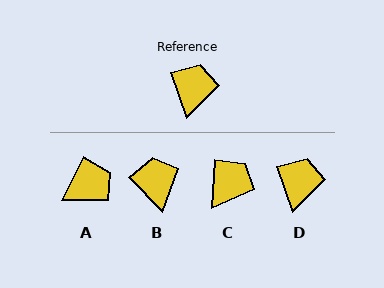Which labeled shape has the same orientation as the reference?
D.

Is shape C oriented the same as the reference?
No, it is off by about 22 degrees.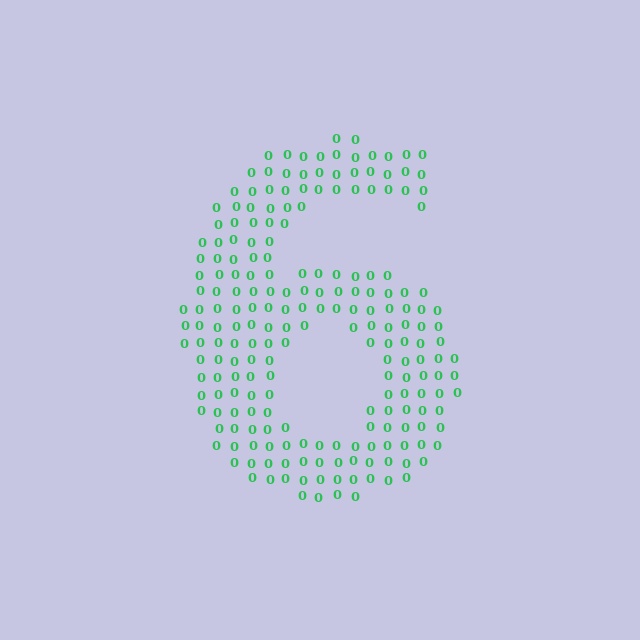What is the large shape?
The large shape is the digit 6.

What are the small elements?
The small elements are digit 0's.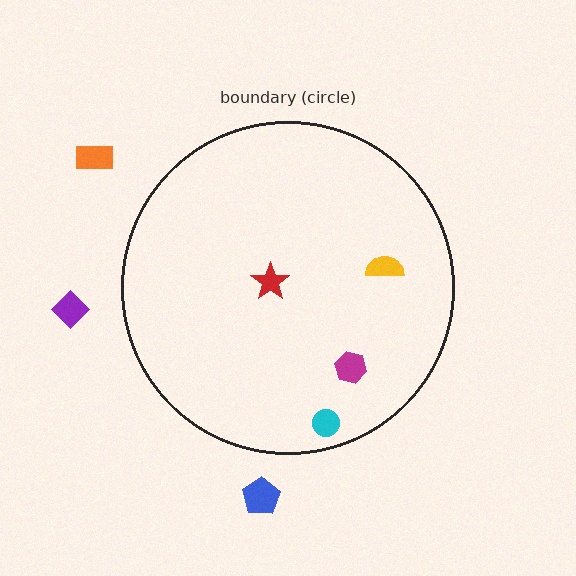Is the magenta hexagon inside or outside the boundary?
Inside.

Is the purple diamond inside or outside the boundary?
Outside.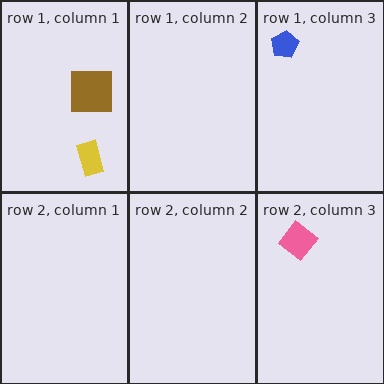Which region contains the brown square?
The row 1, column 1 region.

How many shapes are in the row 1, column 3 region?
1.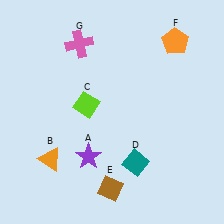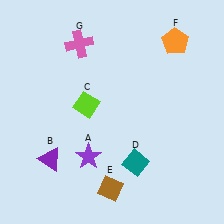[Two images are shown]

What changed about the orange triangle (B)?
In Image 1, B is orange. In Image 2, it changed to purple.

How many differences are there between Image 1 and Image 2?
There is 1 difference between the two images.